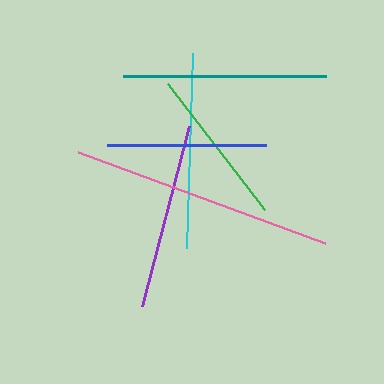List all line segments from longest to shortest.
From longest to shortest: pink, teal, cyan, purple, green, blue.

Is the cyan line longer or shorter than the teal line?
The teal line is longer than the cyan line.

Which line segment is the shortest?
The blue line is the shortest at approximately 158 pixels.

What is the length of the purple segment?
The purple segment is approximately 187 pixels long.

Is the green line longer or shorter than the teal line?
The teal line is longer than the green line.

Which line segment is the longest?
The pink line is the longest at approximately 263 pixels.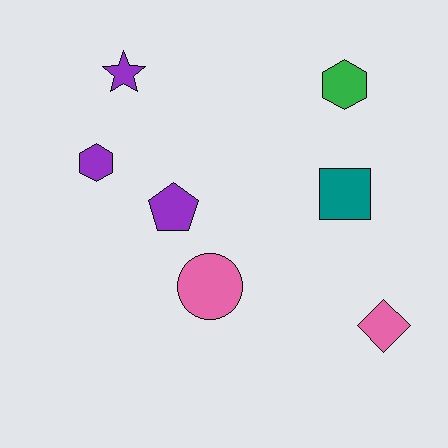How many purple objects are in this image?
There are 3 purple objects.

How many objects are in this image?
There are 7 objects.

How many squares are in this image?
There is 1 square.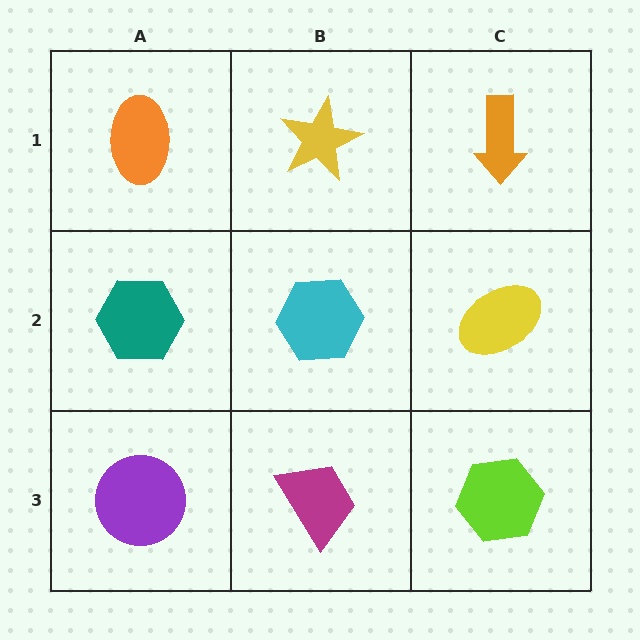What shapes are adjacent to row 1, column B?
A cyan hexagon (row 2, column B), an orange ellipse (row 1, column A), an orange arrow (row 1, column C).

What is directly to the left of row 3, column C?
A magenta trapezoid.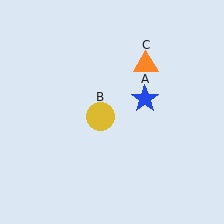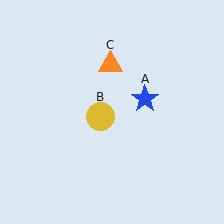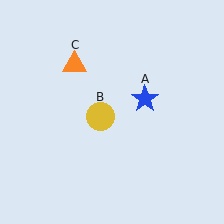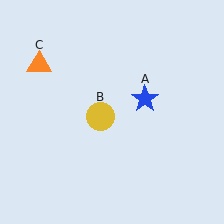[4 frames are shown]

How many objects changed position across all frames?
1 object changed position: orange triangle (object C).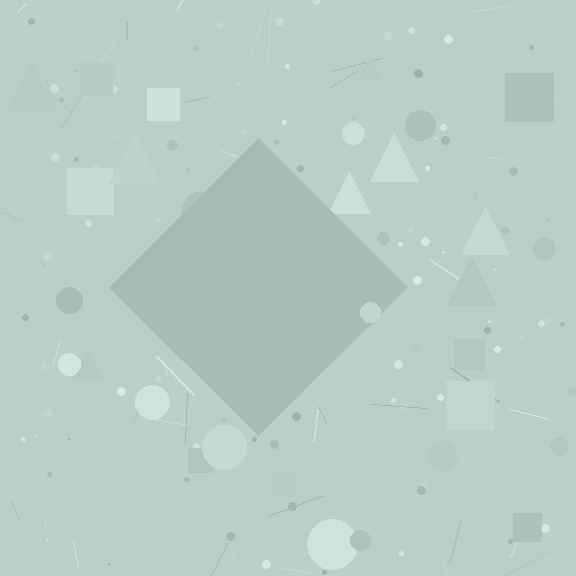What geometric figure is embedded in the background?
A diamond is embedded in the background.